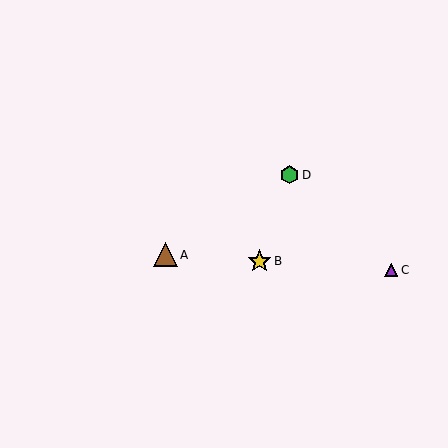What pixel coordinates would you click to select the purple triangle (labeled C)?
Click at (391, 270) to select the purple triangle C.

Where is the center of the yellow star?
The center of the yellow star is at (259, 261).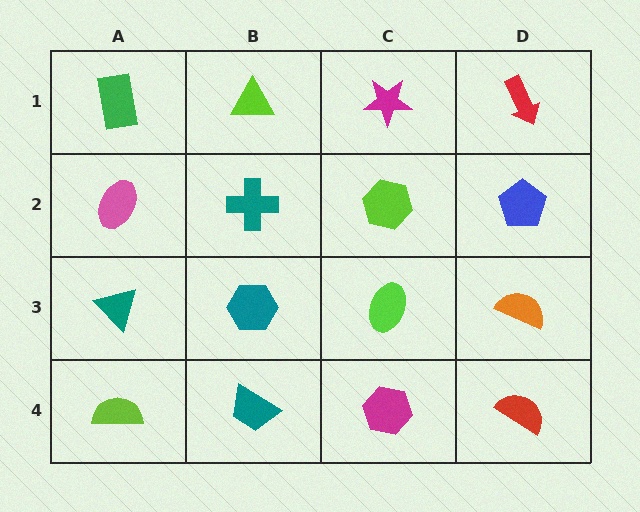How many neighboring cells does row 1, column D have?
2.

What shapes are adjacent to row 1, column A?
A pink ellipse (row 2, column A), a lime triangle (row 1, column B).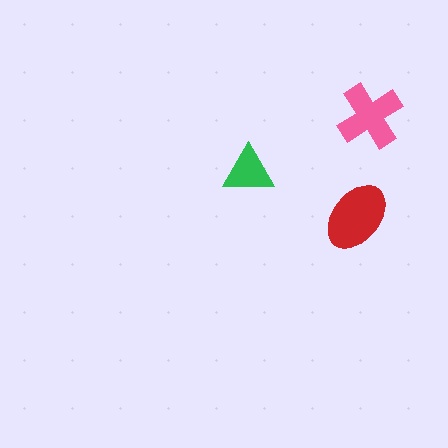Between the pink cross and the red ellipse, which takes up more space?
The red ellipse.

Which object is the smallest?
The green triangle.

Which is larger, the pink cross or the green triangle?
The pink cross.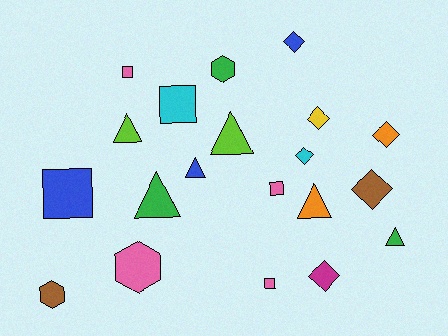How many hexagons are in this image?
There are 3 hexagons.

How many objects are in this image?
There are 20 objects.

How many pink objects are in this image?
There are 4 pink objects.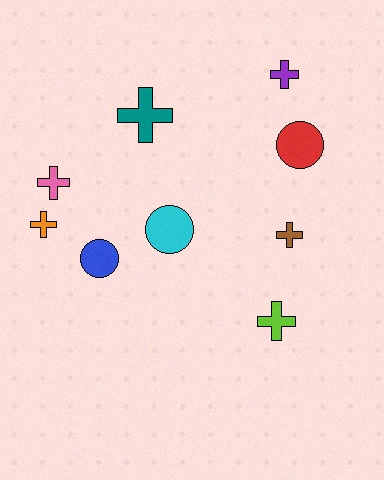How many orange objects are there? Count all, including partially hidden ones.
There is 1 orange object.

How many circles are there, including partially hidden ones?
There are 3 circles.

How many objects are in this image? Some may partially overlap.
There are 9 objects.